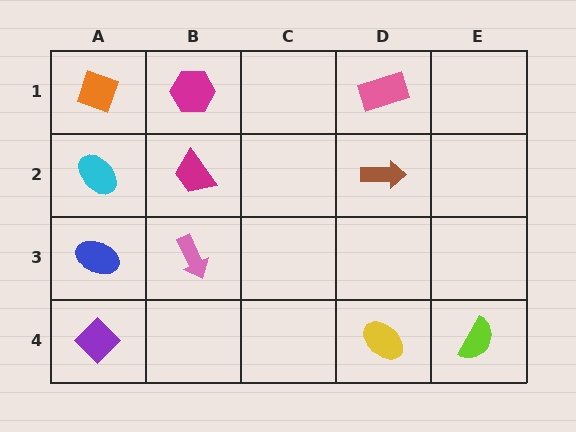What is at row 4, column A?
A purple diamond.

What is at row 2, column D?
A brown arrow.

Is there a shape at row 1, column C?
No, that cell is empty.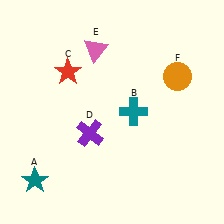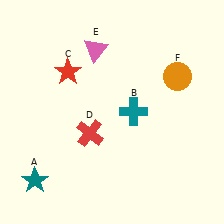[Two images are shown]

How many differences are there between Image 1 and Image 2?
There is 1 difference between the two images.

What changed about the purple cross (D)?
In Image 1, D is purple. In Image 2, it changed to red.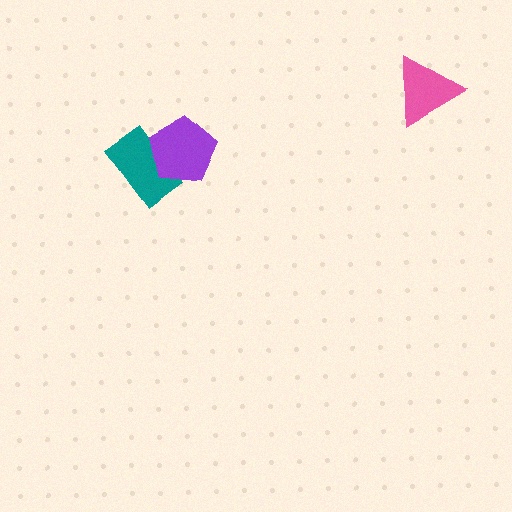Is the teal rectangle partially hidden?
Yes, it is partially covered by another shape.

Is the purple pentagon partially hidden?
No, no other shape covers it.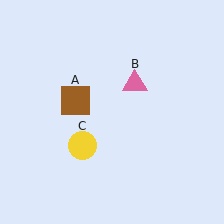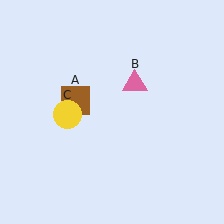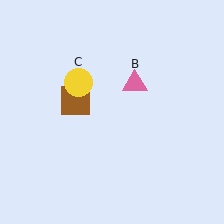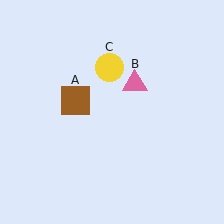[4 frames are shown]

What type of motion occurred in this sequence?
The yellow circle (object C) rotated clockwise around the center of the scene.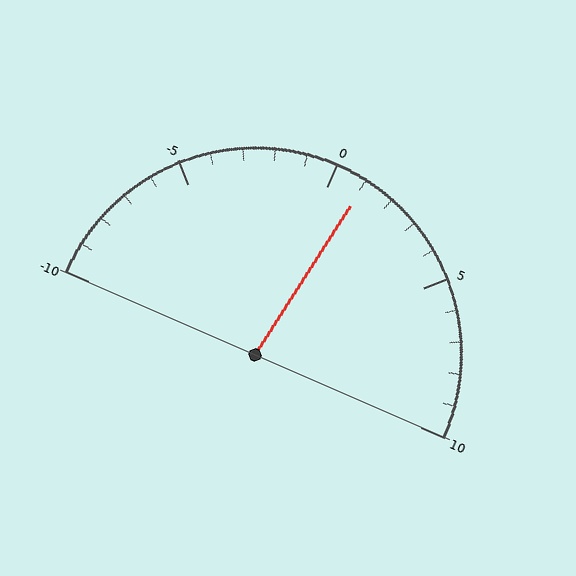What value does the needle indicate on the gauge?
The needle indicates approximately 1.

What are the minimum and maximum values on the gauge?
The gauge ranges from -10 to 10.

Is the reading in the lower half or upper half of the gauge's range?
The reading is in the upper half of the range (-10 to 10).